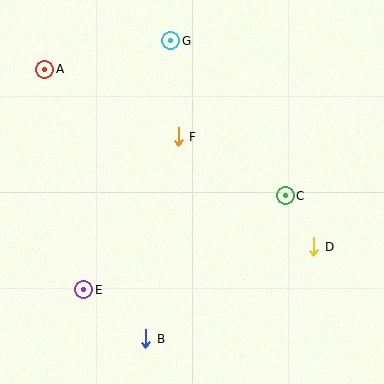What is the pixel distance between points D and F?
The distance between D and F is 174 pixels.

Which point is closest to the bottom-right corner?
Point D is closest to the bottom-right corner.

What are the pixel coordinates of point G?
Point G is at (171, 41).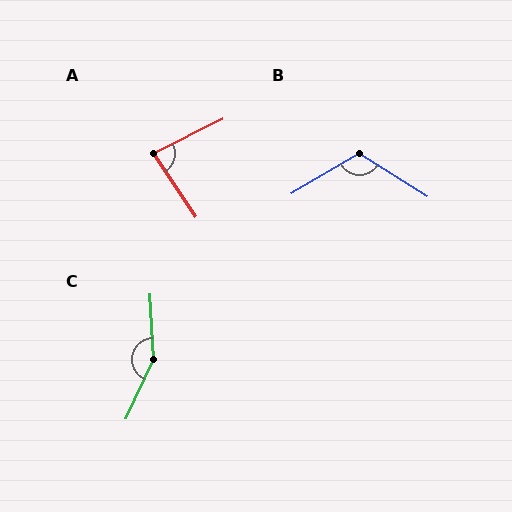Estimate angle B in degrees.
Approximately 117 degrees.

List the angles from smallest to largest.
A (82°), B (117°), C (152°).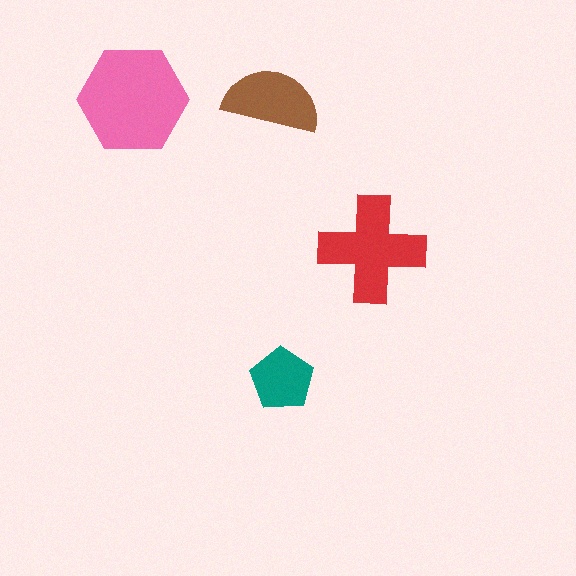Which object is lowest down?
The teal pentagon is bottommost.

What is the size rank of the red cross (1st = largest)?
2nd.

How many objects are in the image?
There are 4 objects in the image.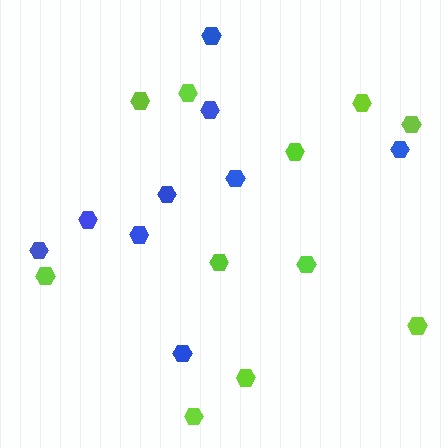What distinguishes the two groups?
There are 2 groups: one group of blue hexagons (9) and one group of lime hexagons (11).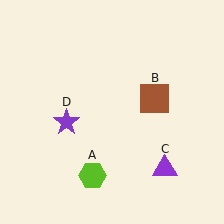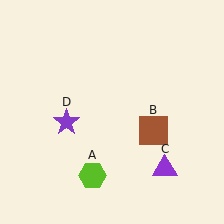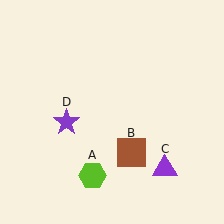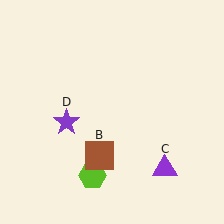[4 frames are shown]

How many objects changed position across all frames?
1 object changed position: brown square (object B).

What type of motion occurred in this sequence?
The brown square (object B) rotated clockwise around the center of the scene.